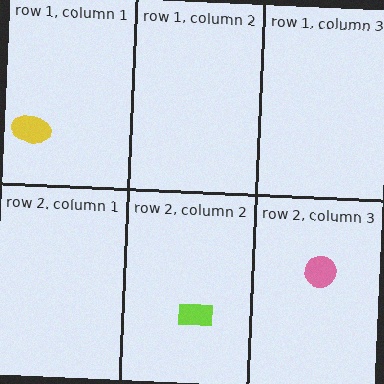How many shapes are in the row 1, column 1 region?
1.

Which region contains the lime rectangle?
The row 2, column 2 region.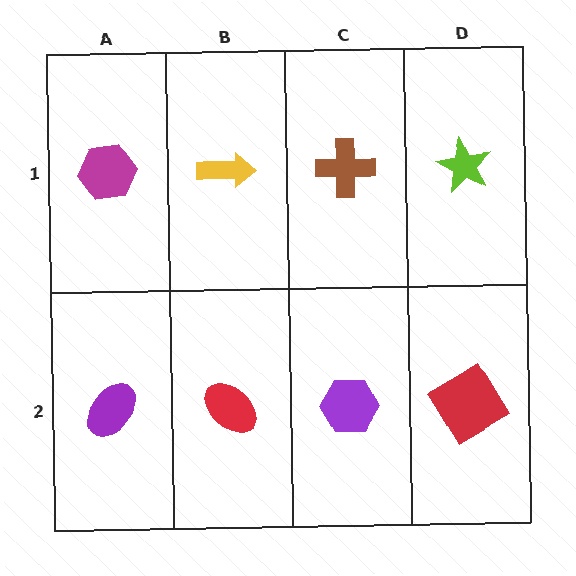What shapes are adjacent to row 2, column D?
A lime star (row 1, column D), a purple hexagon (row 2, column C).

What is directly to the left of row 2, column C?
A red ellipse.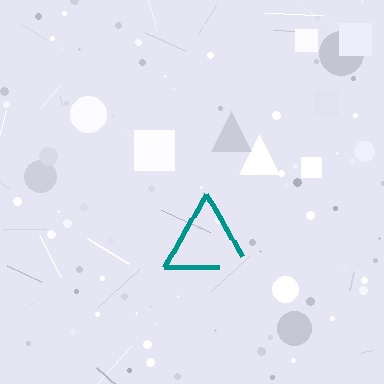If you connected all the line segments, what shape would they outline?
They would outline a triangle.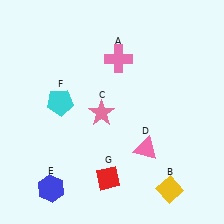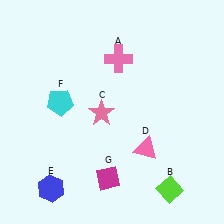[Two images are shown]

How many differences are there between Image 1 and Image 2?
There are 2 differences between the two images.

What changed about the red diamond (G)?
In Image 1, G is red. In Image 2, it changed to magenta.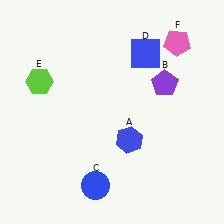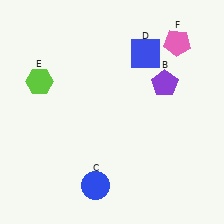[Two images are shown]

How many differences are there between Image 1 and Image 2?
There is 1 difference between the two images.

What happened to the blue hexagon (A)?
The blue hexagon (A) was removed in Image 2. It was in the bottom-right area of Image 1.